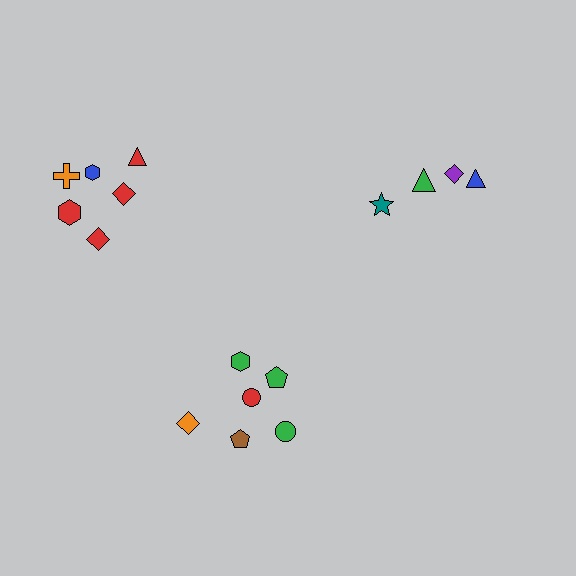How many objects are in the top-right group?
There are 4 objects.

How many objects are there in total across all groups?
There are 16 objects.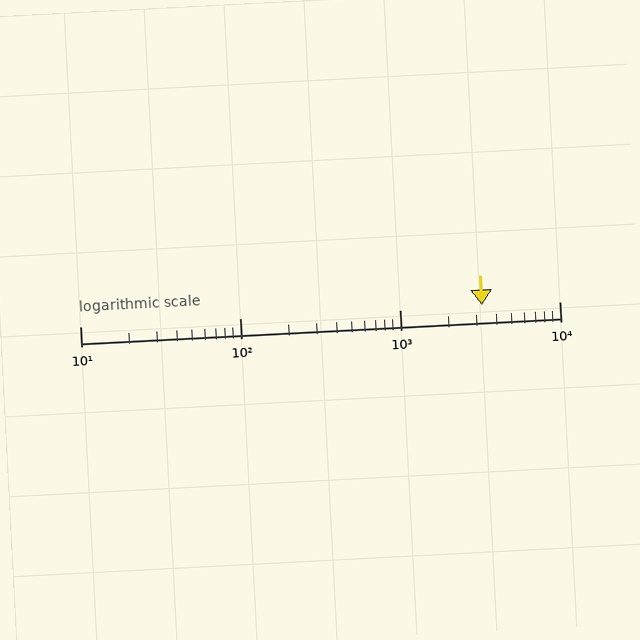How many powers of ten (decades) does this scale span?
The scale spans 3 decades, from 10 to 10000.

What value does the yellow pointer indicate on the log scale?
The pointer indicates approximately 3300.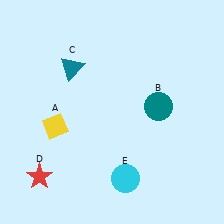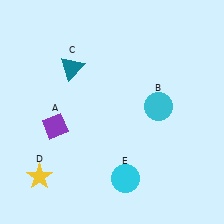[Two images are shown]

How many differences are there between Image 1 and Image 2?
There are 3 differences between the two images.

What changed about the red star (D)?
In Image 1, D is red. In Image 2, it changed to yellow.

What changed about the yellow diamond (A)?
In Image 1, A is yellow. In Image 2, it changed to purple.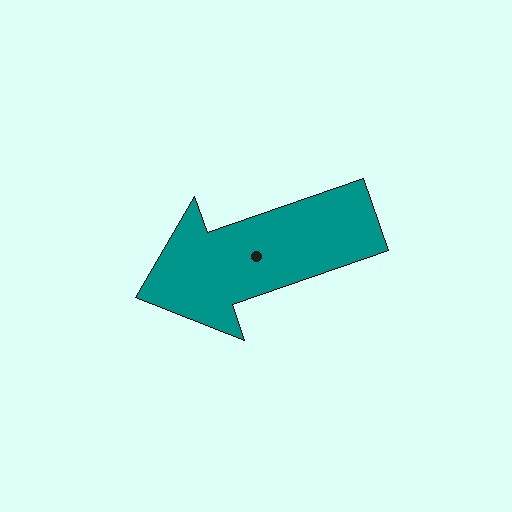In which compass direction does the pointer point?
West.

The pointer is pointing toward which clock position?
Roughly 8 o'clock.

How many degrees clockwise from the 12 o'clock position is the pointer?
Approximately 251 degrees.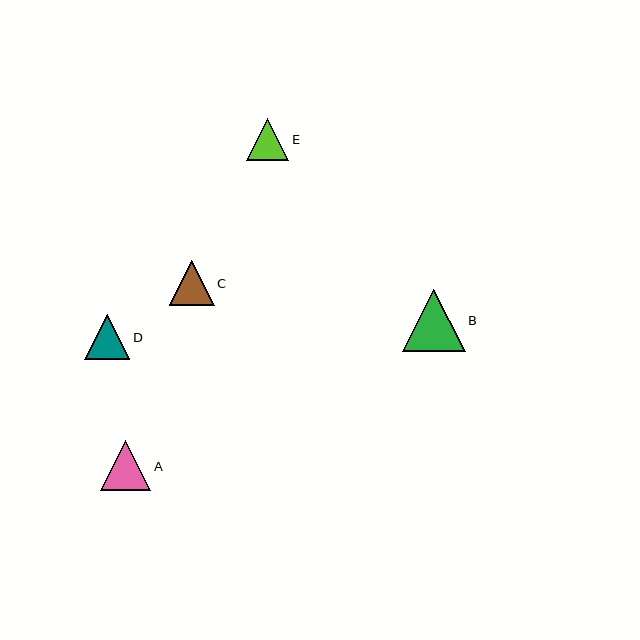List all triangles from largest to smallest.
From largest to smallest: B, A, D, C, E.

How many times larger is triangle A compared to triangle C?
Triangle A is approximately 1.1 times the size of triangle C.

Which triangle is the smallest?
Triangle E is the smallest with a size of approximately 42 pixels.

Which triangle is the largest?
Triangle B is the largest with a size of approximately 63 pixels.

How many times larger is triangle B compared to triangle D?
Triangle B is approximately 1.4 times the size of triangle D.